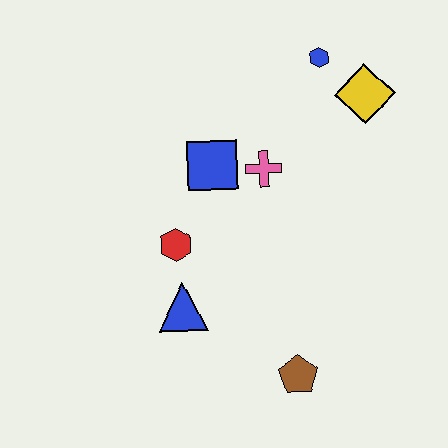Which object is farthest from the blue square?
The brown pentagon is farthest from the blue square.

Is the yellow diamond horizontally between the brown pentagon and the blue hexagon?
No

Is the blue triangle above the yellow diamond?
No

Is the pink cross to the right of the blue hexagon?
No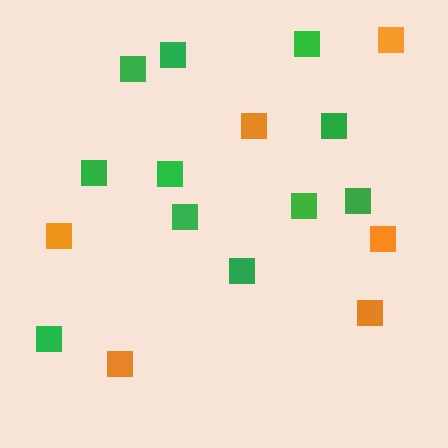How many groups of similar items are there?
There are 2 groups: one group of orange squares (6) and one group of green squares (11).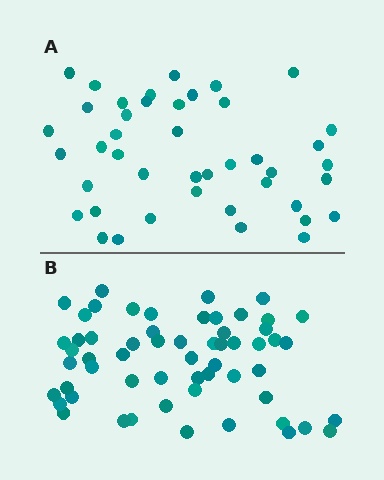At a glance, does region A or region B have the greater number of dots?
Region B (the bottom region) has more dots.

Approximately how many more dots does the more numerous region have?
Region B has approximately 15 more dots than region A.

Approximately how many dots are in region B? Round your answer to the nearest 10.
About 60 dots. (The exact count is 58, which rounds to 60.)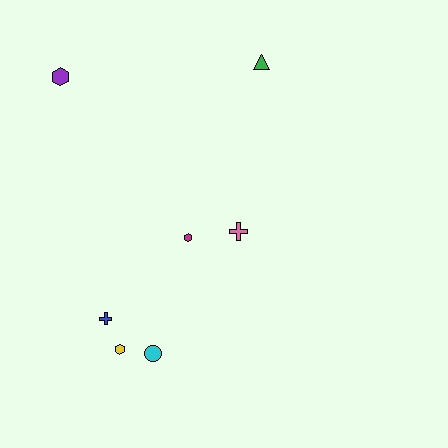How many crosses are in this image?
There are 2 crosses.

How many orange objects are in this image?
There are no orange objects.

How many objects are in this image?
There are 7 objects.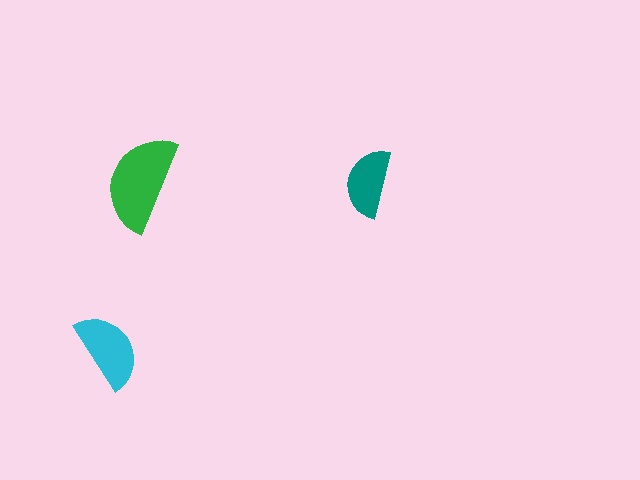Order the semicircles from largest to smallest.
the green one, the cyan one, the teal one.